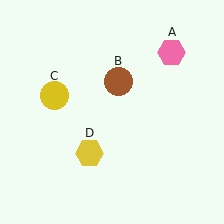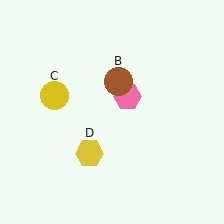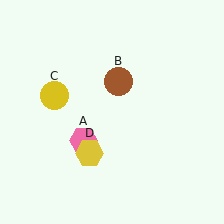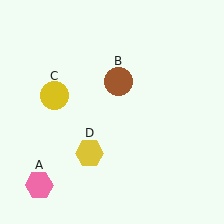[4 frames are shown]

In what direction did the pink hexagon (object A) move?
The pink hexagon (object A) moved down and to the left.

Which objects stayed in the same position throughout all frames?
Brown circle (object B) and yellow circle (object C) and yellow hexagon (object D) remained stationary.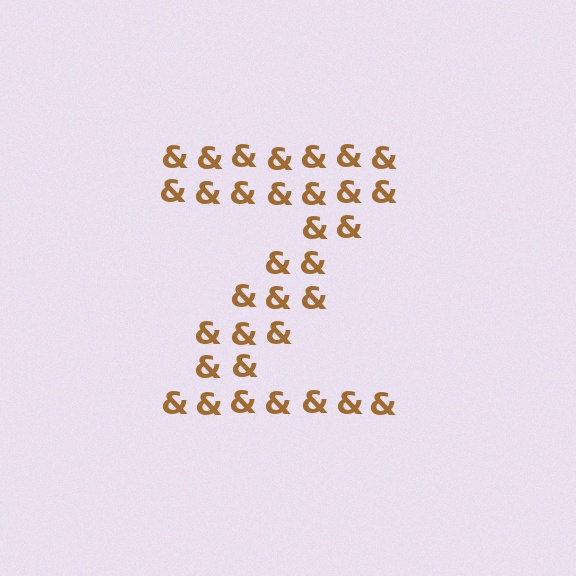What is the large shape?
The large shape is the letter Z.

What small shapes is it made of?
It is made of small ampersands.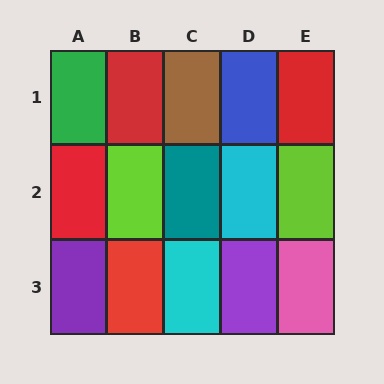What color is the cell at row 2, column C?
Teal.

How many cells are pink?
1 cell is pink.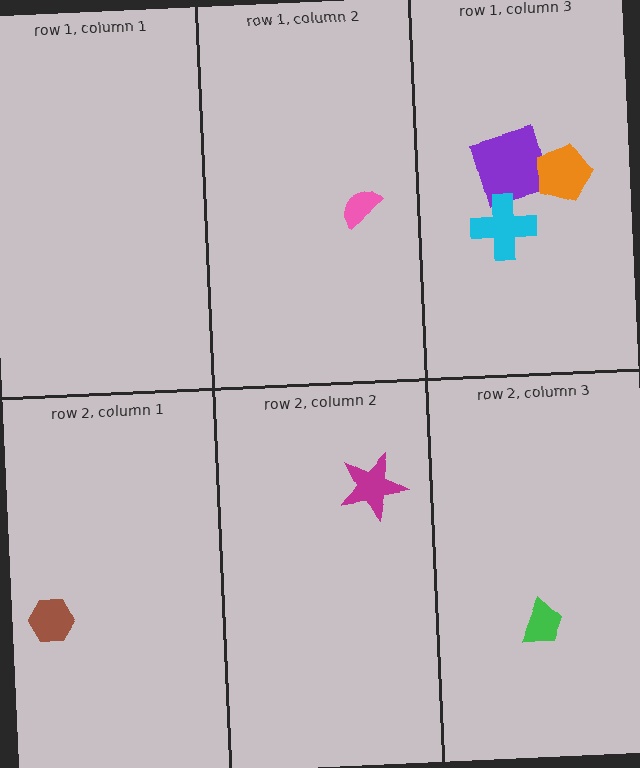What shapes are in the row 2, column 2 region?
The magenta star.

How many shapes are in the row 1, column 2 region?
1.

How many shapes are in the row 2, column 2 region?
1.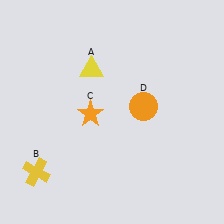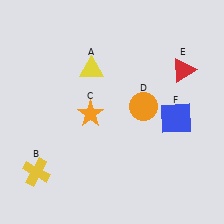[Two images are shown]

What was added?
A red triangle (E), a blue square (F) were added in Image 2.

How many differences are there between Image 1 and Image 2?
There are 2 differences between the two images.